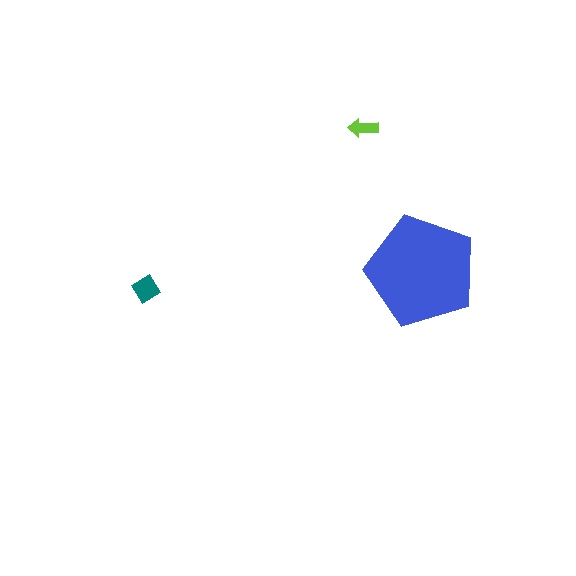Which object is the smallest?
The lime arrow.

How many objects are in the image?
There are 3 objects in the image.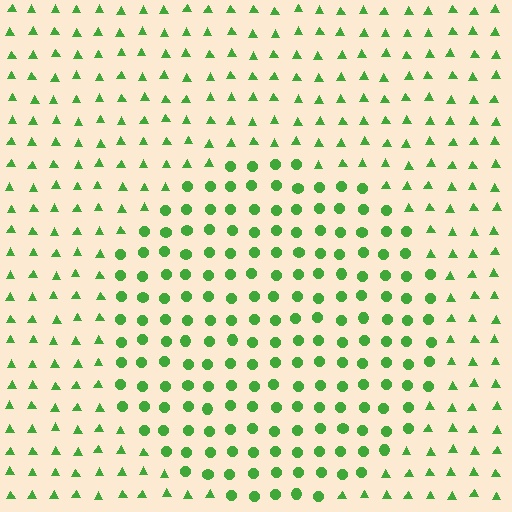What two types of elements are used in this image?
The image uses circles inside the circle region and triangles outside it.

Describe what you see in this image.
The image is filled with small green elements arranged in a uniform grid. A circle-shaped region contains circles, while the surrounding area contains triangles. The boundary is defined purely by the change in element shape.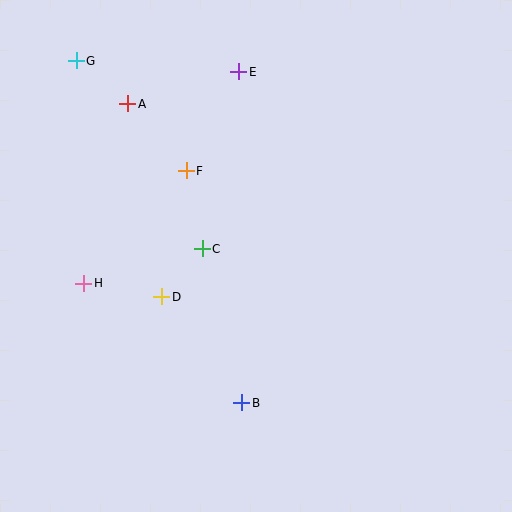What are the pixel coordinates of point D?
Point D is at (162, 297).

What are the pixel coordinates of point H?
Point H is at (84, 283).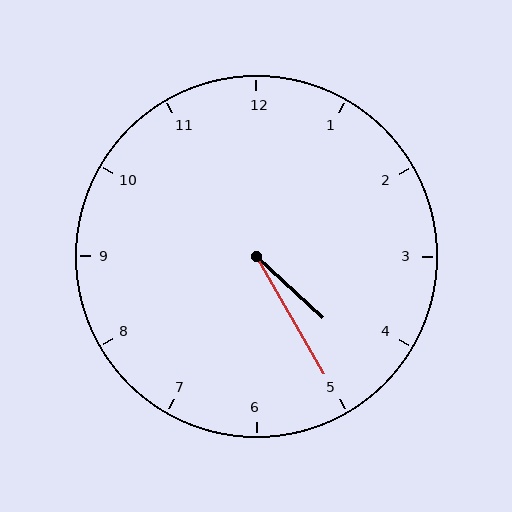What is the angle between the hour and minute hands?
Approximately 18 degrees.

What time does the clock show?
4:25.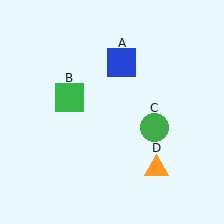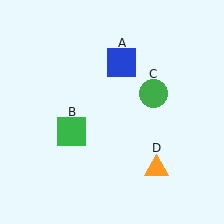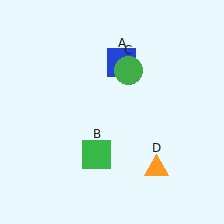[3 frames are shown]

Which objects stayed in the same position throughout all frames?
Blue square (object A) and orange triangle (object D) remained stationary.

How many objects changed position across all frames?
2 objects changed position: green square (object B), green circle (object C).